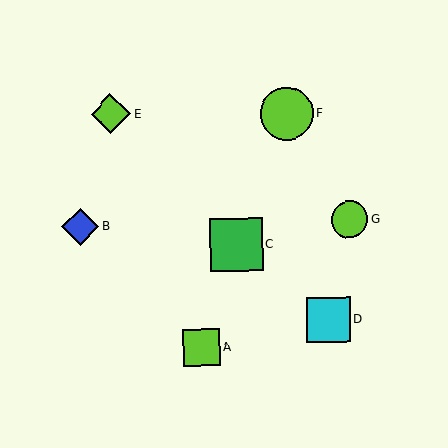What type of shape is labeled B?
Shape B is a blue diamond.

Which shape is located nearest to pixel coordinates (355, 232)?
The lime circle (labeled G) at (349, 219) is nearest to that location.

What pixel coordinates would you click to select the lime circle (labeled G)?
Click at (349, 219) to select the lime circle G.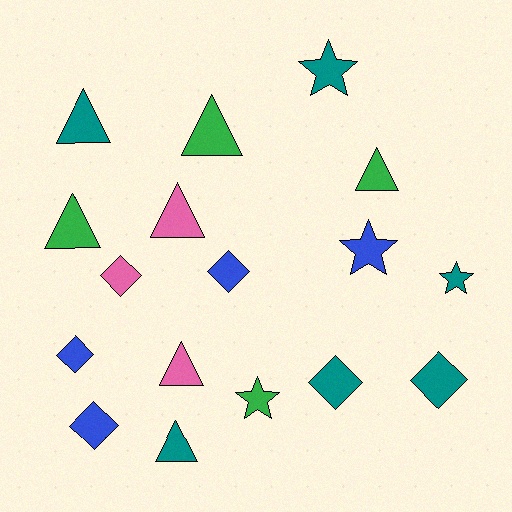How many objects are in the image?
There are 17 objects.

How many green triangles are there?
There are 3 green triangles.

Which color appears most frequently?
Teal, with 6 objects.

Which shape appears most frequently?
Triangle, with 7 objects.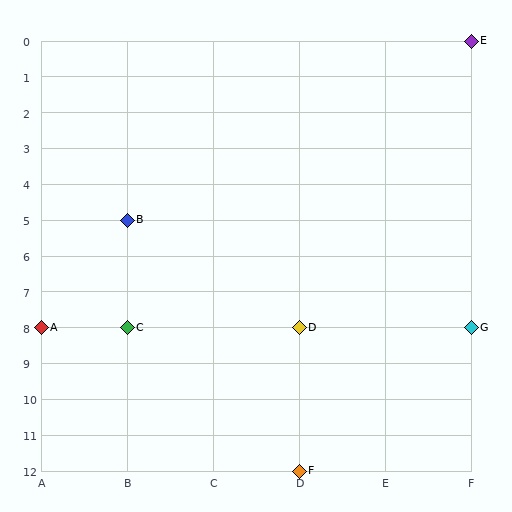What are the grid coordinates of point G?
Point G is at grid coordinates (F, 8).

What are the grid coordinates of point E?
Point E is at grid coordinates (F, 0).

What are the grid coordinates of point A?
Point A is at grid coordinates (A, 8).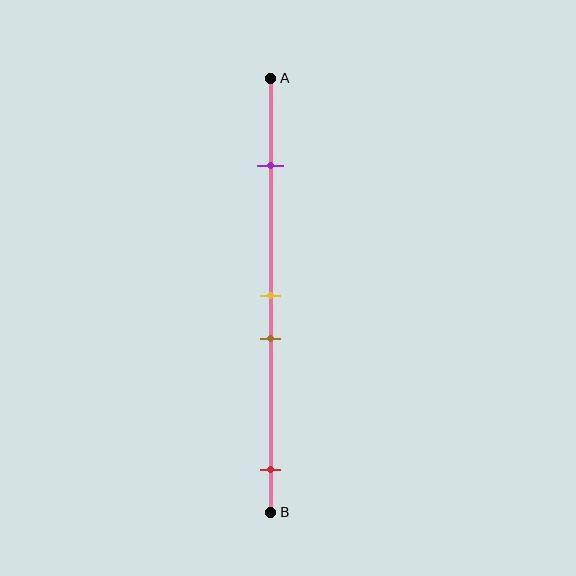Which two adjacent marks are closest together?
The yellow and brown marks are the closest adjacent pair.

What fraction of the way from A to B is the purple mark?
The purple mark is approximately 20% (0.2) of the way from A to B.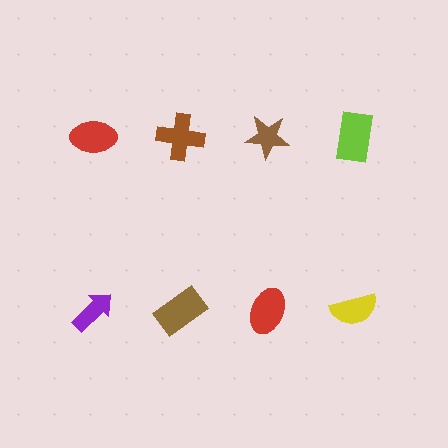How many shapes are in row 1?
4 shapes.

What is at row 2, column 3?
A red ellipse.